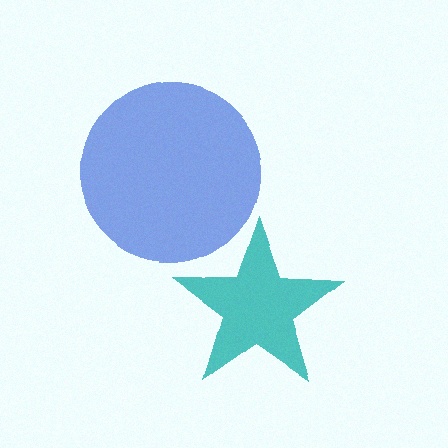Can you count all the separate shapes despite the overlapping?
Yes, there are 2 separate shapes.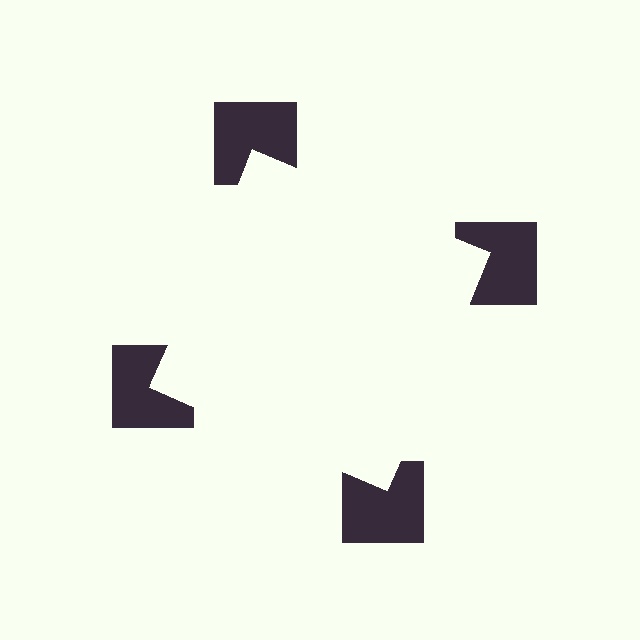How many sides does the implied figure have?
4 sides.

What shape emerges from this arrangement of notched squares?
An illusory square — its edges are inferred from the aligned wedge cuts in the notched squares, not physically drawn.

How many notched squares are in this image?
There are 4 — one at each vertex of the illusory square.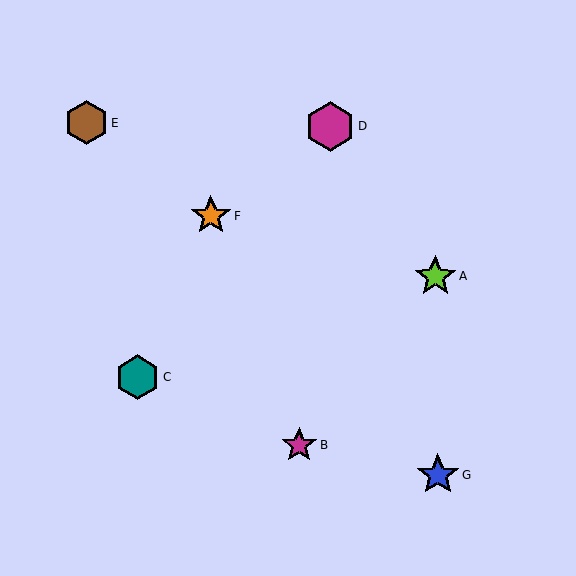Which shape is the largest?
The magenta hexagon (labeled D) is the largest.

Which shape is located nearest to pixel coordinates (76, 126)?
The brown hexagon (labeled E) at (86, 123) is nearest to that location.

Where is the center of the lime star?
The center of the lime star is at (435, 276).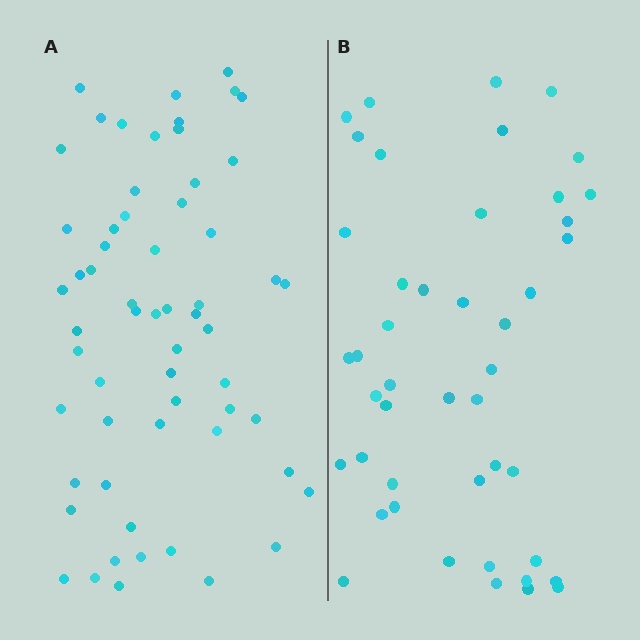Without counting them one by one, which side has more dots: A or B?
Region A (the left region) has more dots.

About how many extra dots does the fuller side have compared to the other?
Region A has approximately 15 more dots than region B.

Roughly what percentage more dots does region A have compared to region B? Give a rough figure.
About 35% more.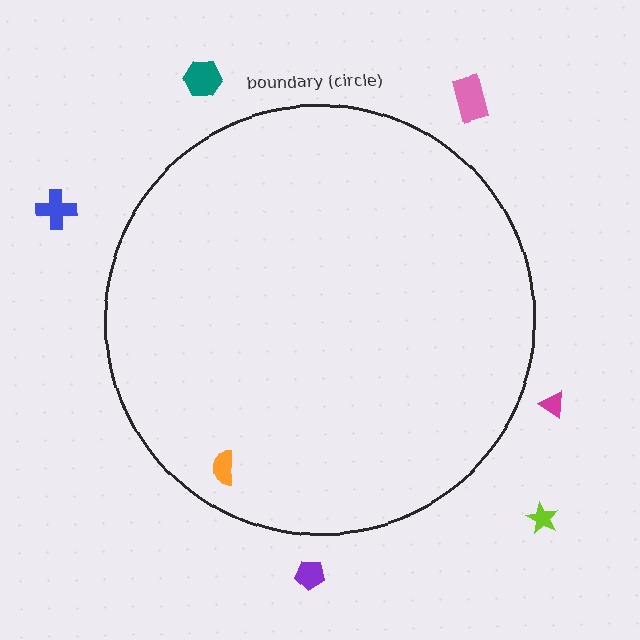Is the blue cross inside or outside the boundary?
Outside.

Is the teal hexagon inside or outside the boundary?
Outside.